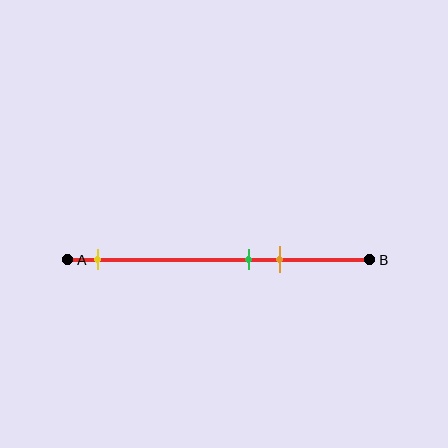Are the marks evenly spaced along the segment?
No, the marks are not evenly spaced.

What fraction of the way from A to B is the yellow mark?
The yellow mark is approximately 10% (0.1) of the way from A to B.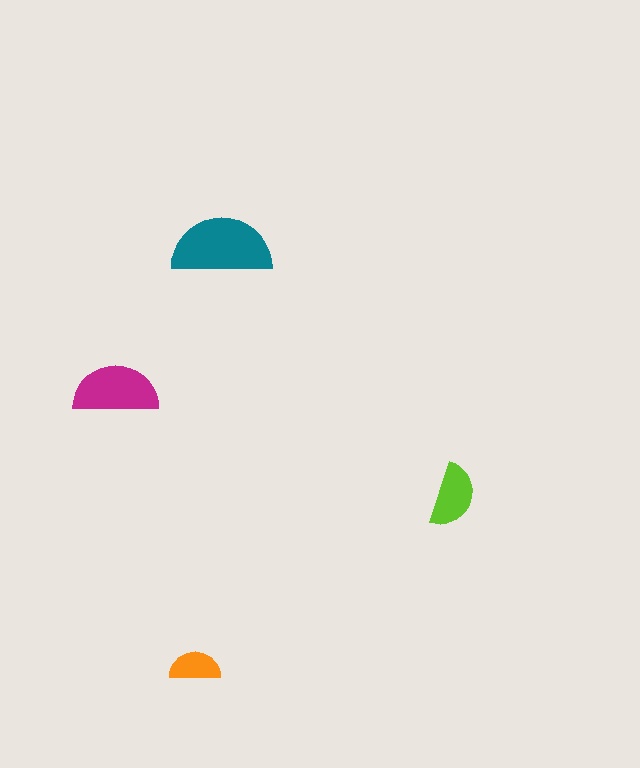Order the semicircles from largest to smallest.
the teal one, the magenta one, the lime one, the orange one.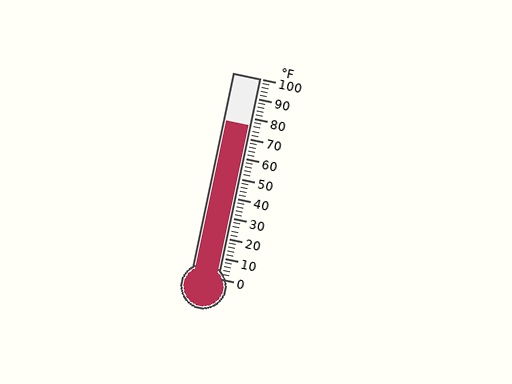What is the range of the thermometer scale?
The thermometer scale ranges from 0°F to 100°F.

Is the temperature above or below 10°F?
The temperature is above 10°F.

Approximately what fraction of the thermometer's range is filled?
The thermometer is filled to approximately 75% of its range.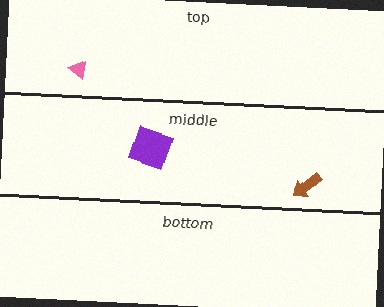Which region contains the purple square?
The middle region.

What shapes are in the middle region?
The brown arrow, the purple square.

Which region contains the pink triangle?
The top region.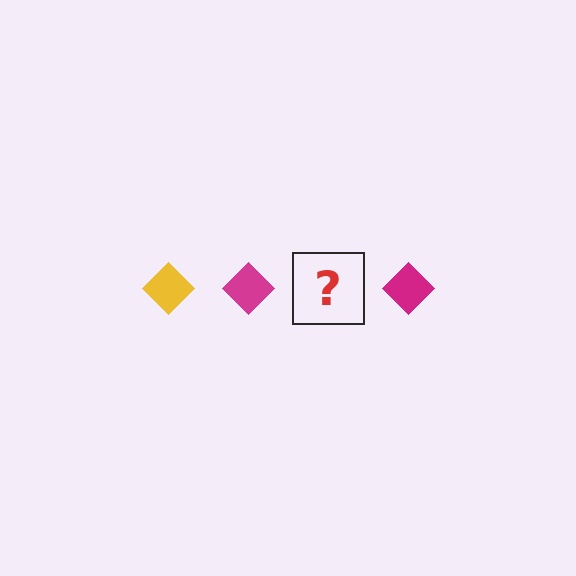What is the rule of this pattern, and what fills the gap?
The rule is that the pattern cycles through yellow, magenta diamonds. The gap should be filled with a yellow diamond.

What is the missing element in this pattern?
The missing element is a yellow diamond.